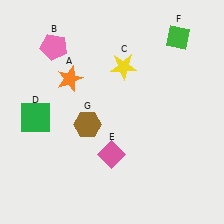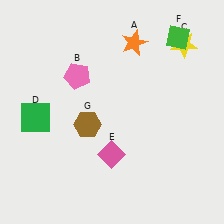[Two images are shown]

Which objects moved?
The objects that moved are: the orange star (A), the pink pentagon (B), the yellow star (C).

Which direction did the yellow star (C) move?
The yellow star (C) moved right.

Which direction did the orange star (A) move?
The orange star (A) moved right.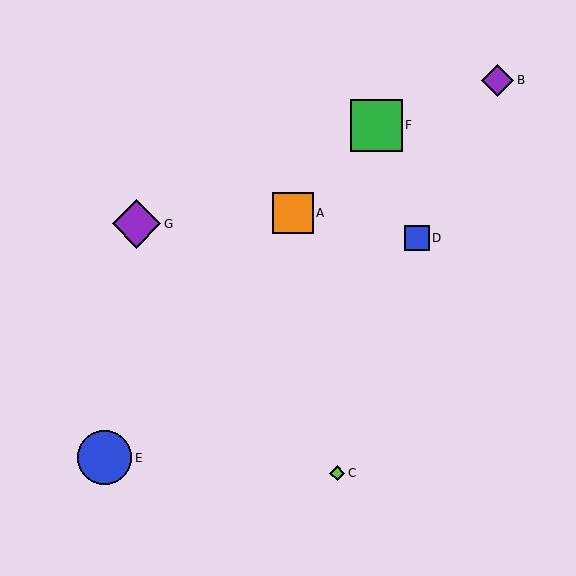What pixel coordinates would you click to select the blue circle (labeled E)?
Click at (105, 458) to select the blue circle E.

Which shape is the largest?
The blue circle (labeled E) is the largest.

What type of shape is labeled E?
Shape E is a blue circle.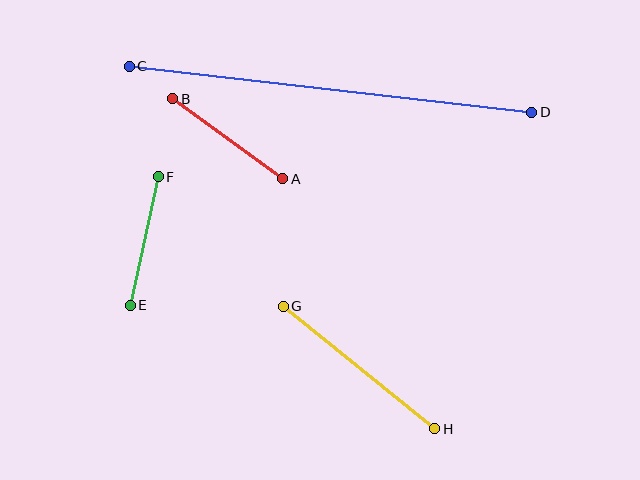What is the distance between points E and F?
The distance is approximately 132 pixels.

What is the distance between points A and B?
The distance is approximately 136 pixels.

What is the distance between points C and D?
The distance is approximately 405 pixels.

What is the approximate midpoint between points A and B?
The midpoint is at approximately (228, 139) pixels.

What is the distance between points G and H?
The distance is approximately 195 pixels.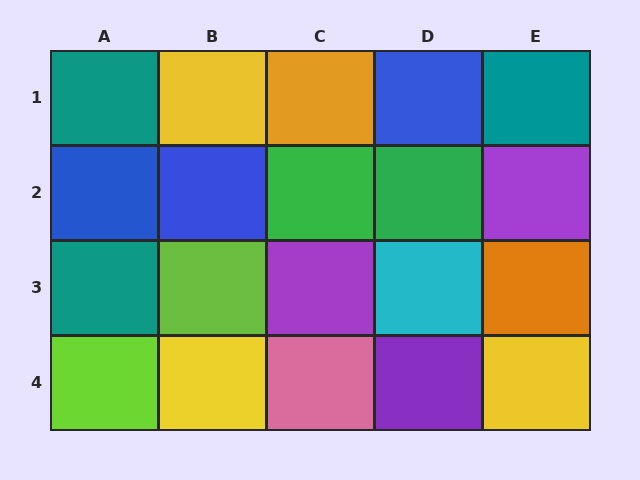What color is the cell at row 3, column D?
Cyan.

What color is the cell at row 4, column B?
Yellow.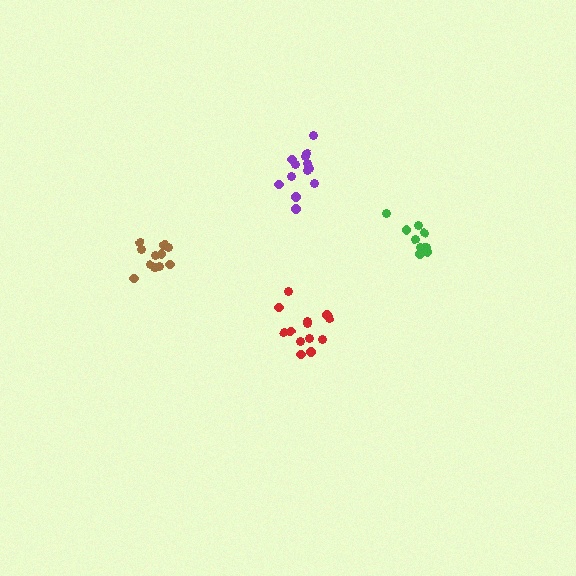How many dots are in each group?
Group 1: 13 dots, Group 2: 13 dots, Group 3: 12 dots, Group 4: 9 dots (47 total).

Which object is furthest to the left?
The brown cluster is leftmost.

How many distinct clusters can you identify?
There are 4 distinct clusters.